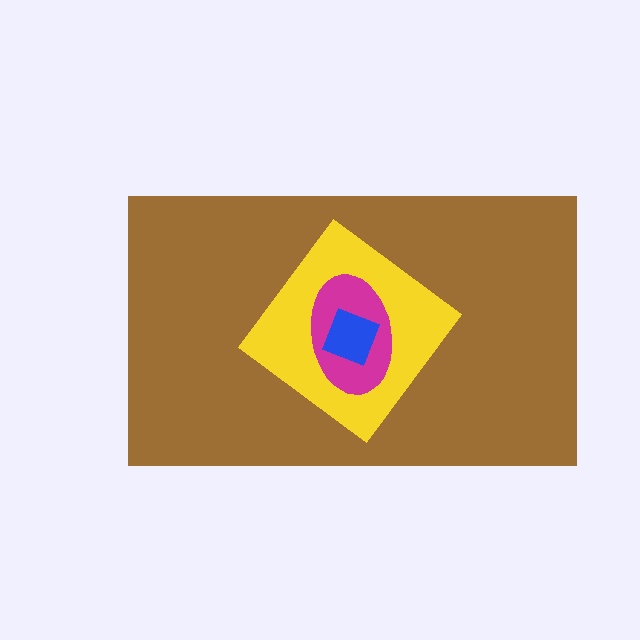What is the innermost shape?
The blue diamond.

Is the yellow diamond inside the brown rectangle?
Yes.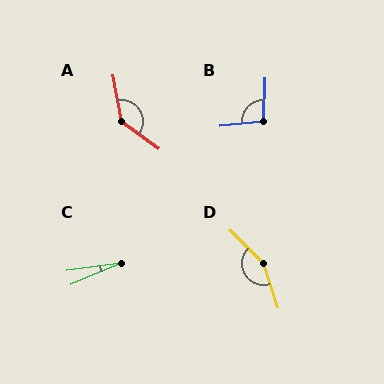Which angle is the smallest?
C, at approximately 16 degrees.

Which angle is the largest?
D, at approximately 152 degrees.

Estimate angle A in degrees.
Approximately 136 degrees.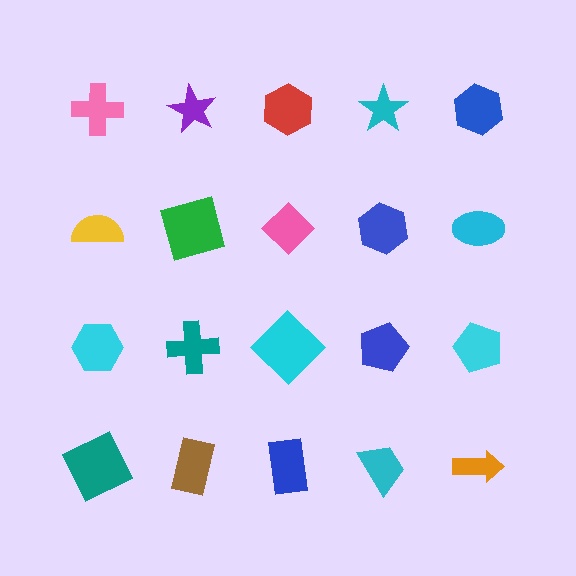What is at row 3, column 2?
A teal cross.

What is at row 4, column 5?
An orange arrow.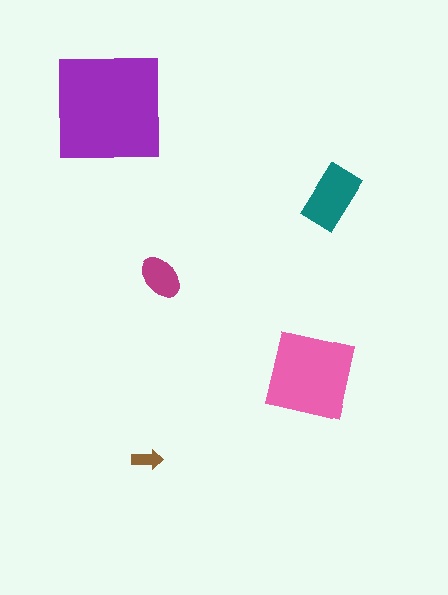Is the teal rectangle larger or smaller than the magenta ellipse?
Larger.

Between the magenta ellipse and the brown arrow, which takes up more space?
The magenta ellipse.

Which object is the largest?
The purple square.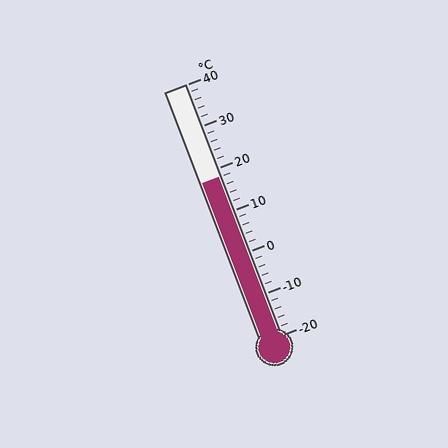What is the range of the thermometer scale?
The thermometer scale ranges from -20°C to 40°C.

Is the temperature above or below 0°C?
The temperature is above 0°C.